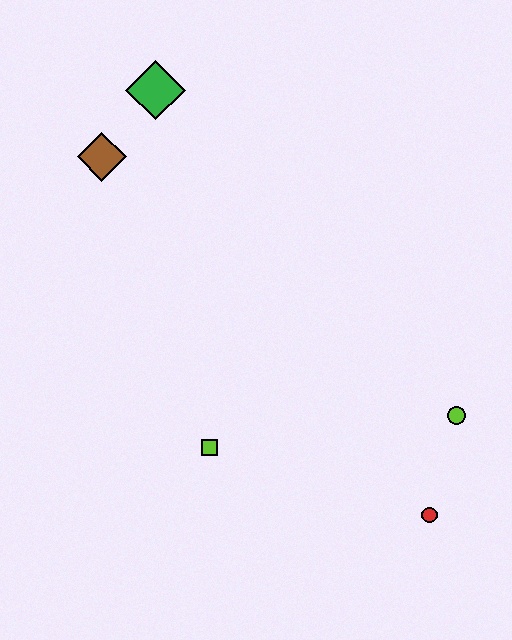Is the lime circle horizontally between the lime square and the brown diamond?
No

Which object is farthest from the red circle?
The green diamond is farthest from the red circle.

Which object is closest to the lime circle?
The red circle is closest to the lime circle.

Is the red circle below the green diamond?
Yes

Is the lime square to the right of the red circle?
No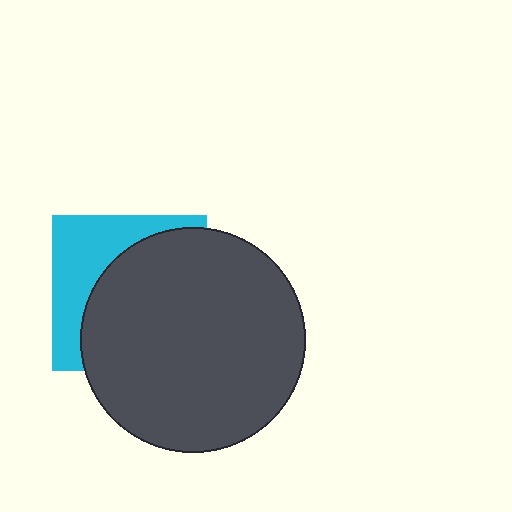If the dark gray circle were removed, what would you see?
You would see the complete cyan square.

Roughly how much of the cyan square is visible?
A small part of it is visible (roughly 36%).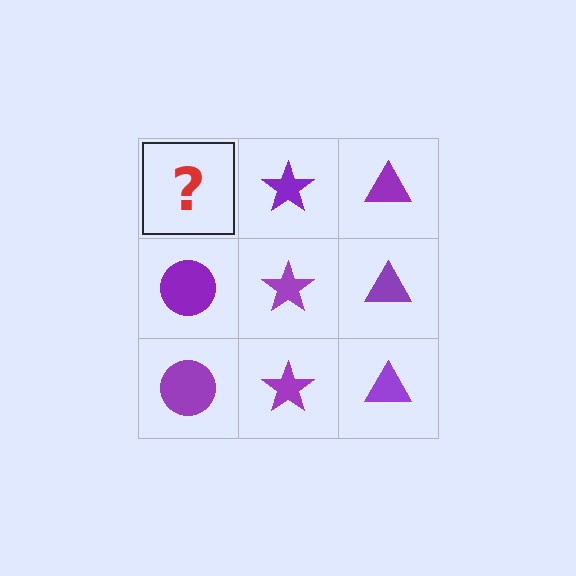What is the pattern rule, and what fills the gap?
The rule is that each column has a consistent shape. The gap should be filled with a purple circle.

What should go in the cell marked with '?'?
The missing cell should contain a purple circle.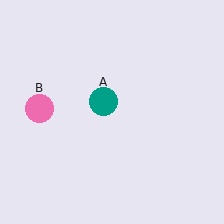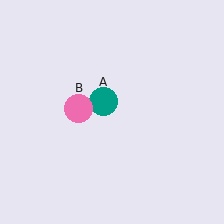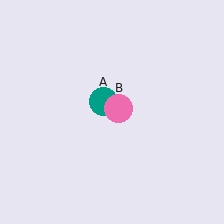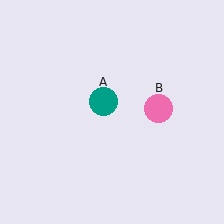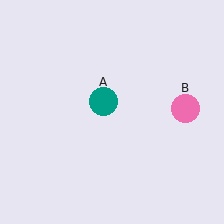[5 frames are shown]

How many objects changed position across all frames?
1 object changed position: pink circle (object B).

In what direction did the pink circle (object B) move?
The pink circle (object B) moved right.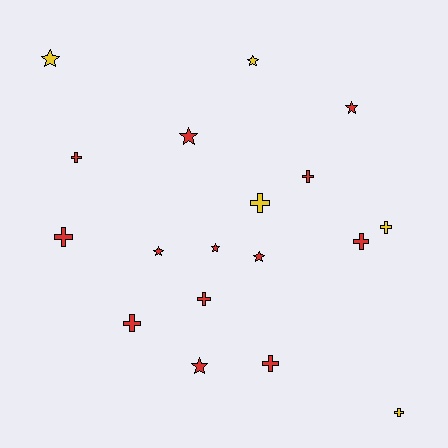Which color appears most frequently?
Red, with 13 objects.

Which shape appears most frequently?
Cross, with 10 objects.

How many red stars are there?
There are 6 red stars.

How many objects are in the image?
There are 18 objects.